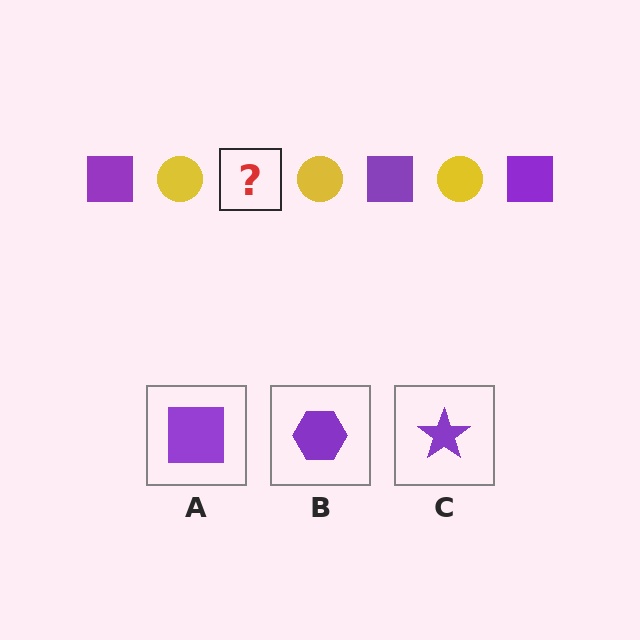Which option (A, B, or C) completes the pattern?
A.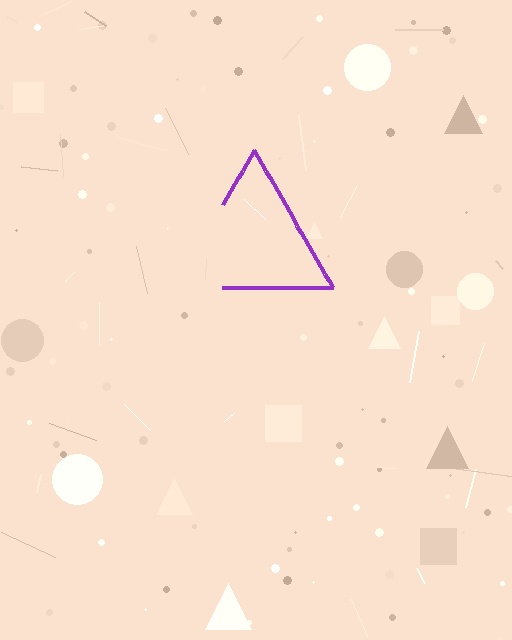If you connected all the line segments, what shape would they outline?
They would outline a triangle.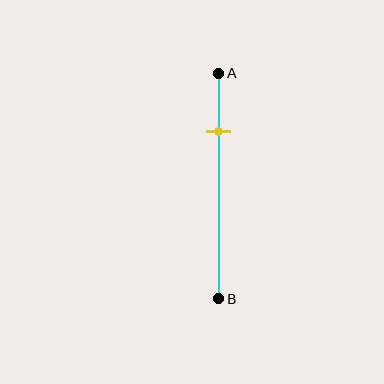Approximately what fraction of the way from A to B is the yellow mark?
The yellow mark is approximately 25% of the way from A to B.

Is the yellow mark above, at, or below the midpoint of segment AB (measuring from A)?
The yellow mark is above the midpoint of segment AB.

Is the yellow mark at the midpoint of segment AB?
No, the mark is at about 25% from A, not at the 50% midpoint.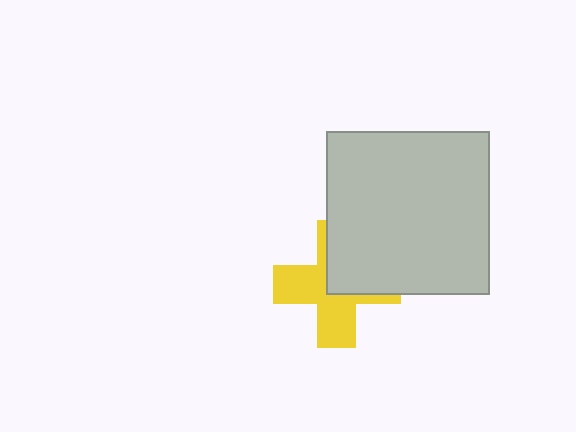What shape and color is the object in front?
The object in front is a light gray square.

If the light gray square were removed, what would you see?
You would see the complete yellow cross.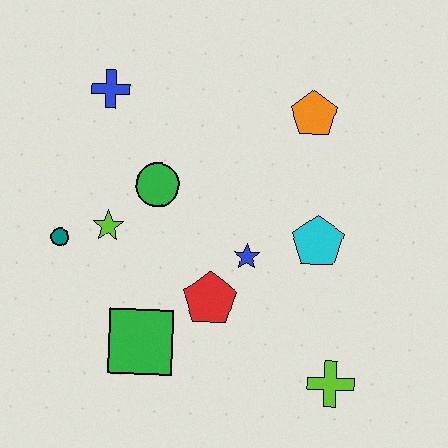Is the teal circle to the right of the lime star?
No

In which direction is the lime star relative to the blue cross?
The lime star is below the blue cross.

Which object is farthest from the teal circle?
The lime cross is farthest from the teal circle.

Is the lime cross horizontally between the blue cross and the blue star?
No